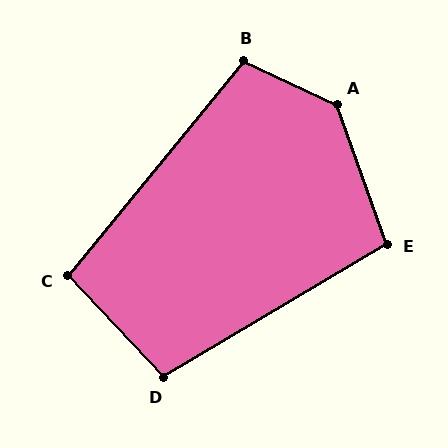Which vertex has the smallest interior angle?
C, at approximately 97 degrees.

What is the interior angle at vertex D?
Approximately 103 degrees (obtuse).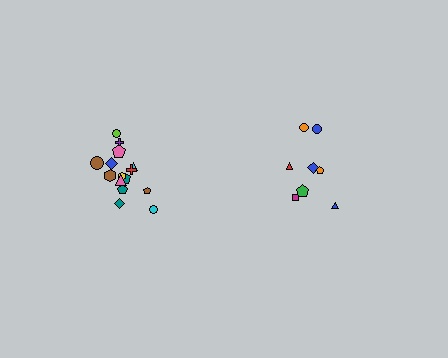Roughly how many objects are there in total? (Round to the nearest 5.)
Roughly 25 objects in total.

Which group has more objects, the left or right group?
The left group.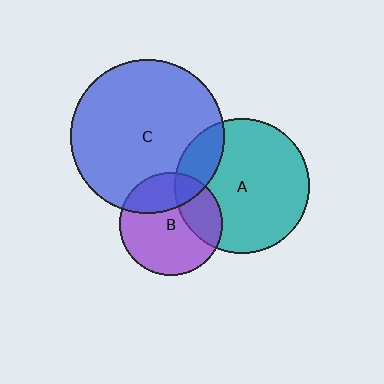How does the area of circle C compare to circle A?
Approximately 1.3 times.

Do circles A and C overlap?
Yes.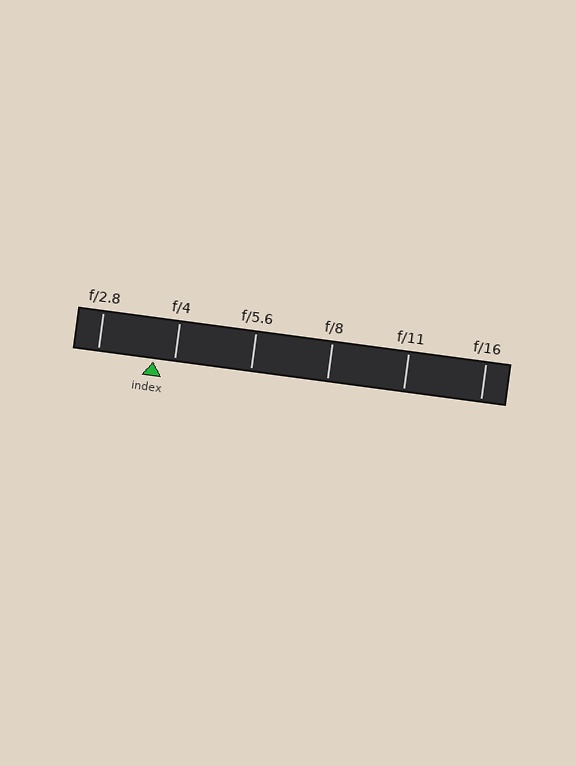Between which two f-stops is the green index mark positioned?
The index mark is between f/2.8 and f/4.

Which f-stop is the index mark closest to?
The index mark is closest to f/4.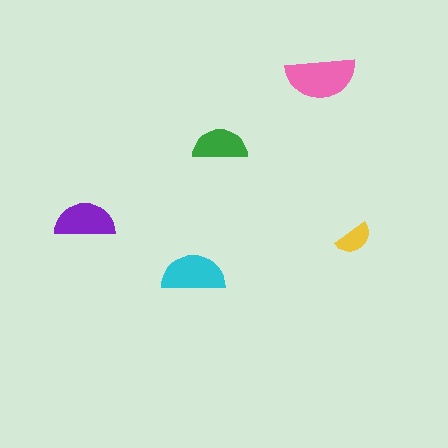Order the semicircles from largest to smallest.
the pink one, the cyan one, the purple one, the green one, the yellow one.